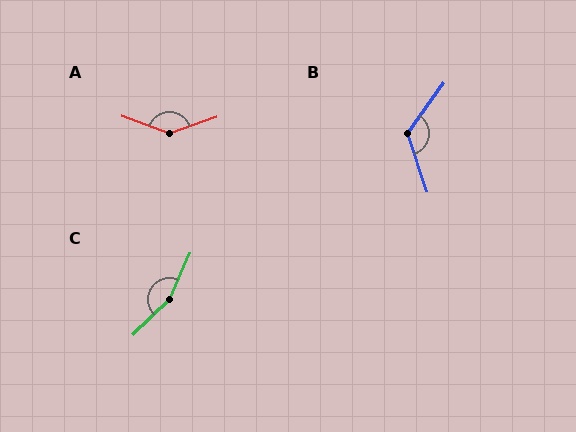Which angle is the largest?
C, at approximately 158 degrees.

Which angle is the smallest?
B, at approximately 126 degrees.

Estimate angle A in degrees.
Approximately 140 degrees.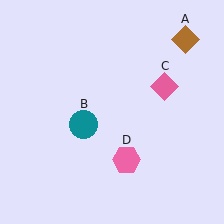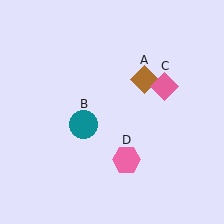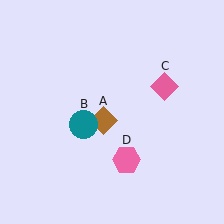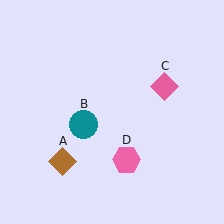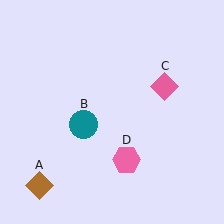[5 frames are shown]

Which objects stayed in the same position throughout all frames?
Teal circle (object B) and pink diamond (object C) and pink hexagon (object D) remained stationary.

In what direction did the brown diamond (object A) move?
The brown diamond (object A) moved down and to the left.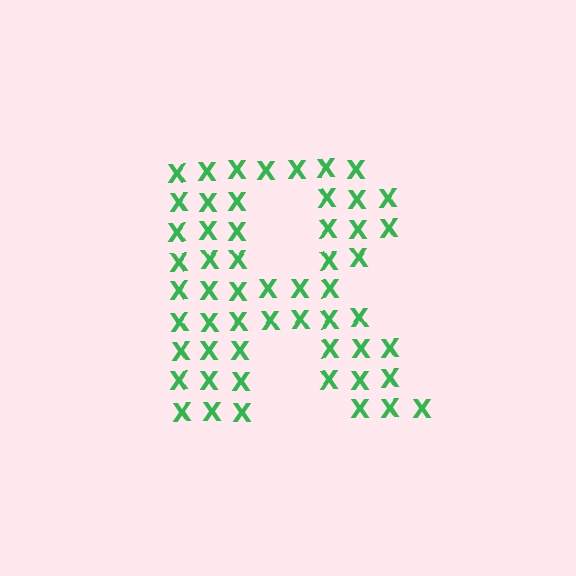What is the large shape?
The large shape is the letter R.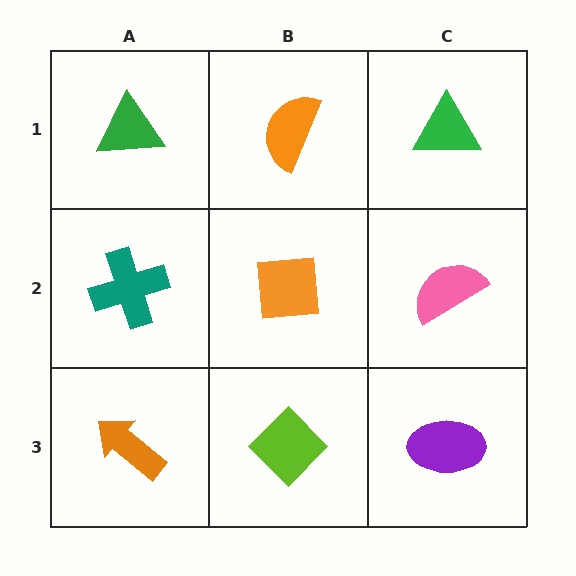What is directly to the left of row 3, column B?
An orange arrow.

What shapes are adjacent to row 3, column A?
A teal cross (row 2, column A), a lime diamond (row 3, column B).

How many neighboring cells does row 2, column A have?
3.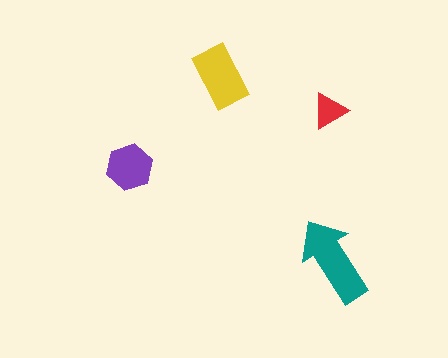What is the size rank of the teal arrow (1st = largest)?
1st.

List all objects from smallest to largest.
The red triangle, the purple hexagon, the yellow rectangle, the teal arrow.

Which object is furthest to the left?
The purple hexagon is leftmost.